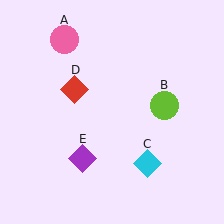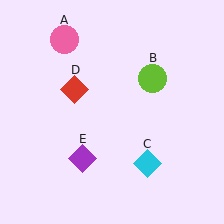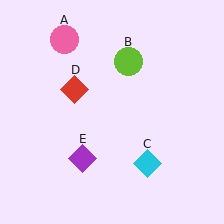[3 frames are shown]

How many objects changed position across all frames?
1 object changed position: lime circle (object B).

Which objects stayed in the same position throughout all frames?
Pink circle (object A) and cyan diamond (object C) and red diamond (object D) and purple diamond (object E) remained stationary.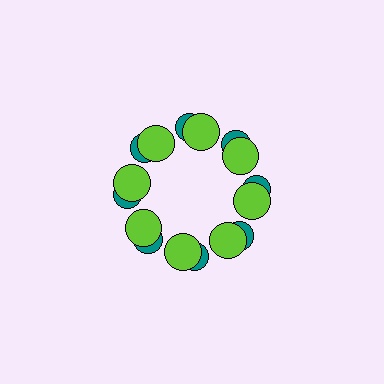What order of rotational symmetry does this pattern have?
This pattern has 8-fold rotational symmetry.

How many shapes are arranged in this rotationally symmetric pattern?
There are 16 shapes, arranged in 8 groups of 2.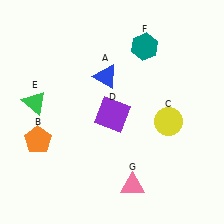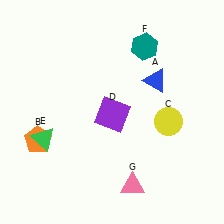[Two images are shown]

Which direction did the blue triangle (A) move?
The blue triangle (A) moved right.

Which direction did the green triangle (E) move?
The green triangle (E) moved down.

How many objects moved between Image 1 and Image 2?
2 objects moved between the two images.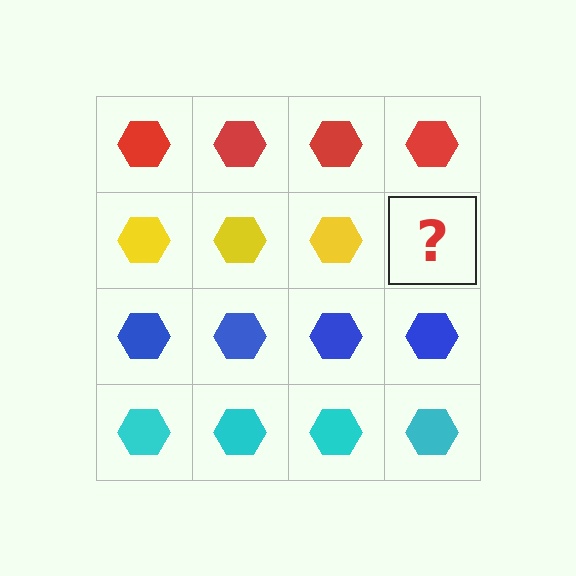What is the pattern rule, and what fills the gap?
The rule is that each row has a consistent color. The gap should be filled with a yellow hexagon.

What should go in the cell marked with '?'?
The missing cell should contain a yellow hexagon.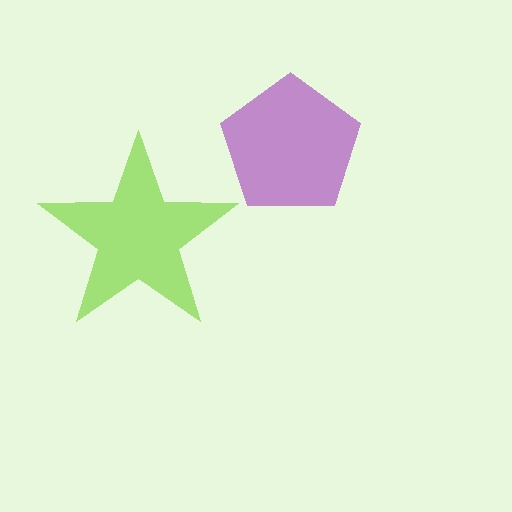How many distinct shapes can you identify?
There are 2 distinct shapes: a lime star, a purple pentagon.